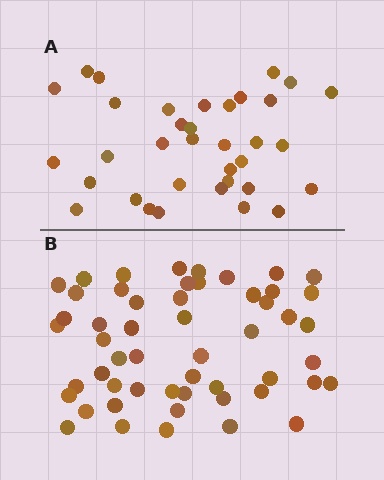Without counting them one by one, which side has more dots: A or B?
Region B (the bottom region) has more dots.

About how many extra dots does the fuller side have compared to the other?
Region B has approximately 20 more dots than region A.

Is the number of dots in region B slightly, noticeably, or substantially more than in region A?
Region B has substantially more. The ratio is roughly 1.5 to 1.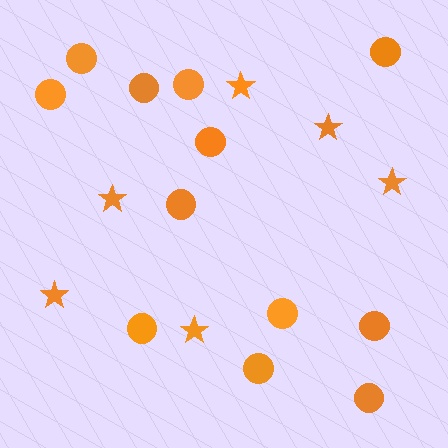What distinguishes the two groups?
There are 2 groups: one group of circles (12) and one group of stars (6).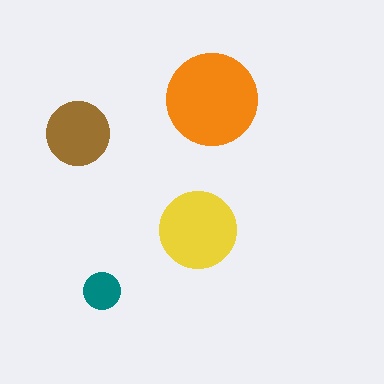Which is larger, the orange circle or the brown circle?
The orange one.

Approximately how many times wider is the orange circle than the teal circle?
About 2.5 times wider.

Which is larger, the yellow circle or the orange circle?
The orange one.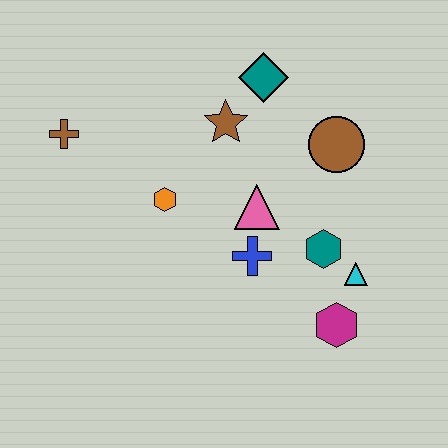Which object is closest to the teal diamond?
The brown star is closest to the teal diamond.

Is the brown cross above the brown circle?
Yes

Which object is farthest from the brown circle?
The brown cross is farthest from the brown circle.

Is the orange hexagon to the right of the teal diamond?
No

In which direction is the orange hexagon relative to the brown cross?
The orange hexagon is to the right of the brown cross.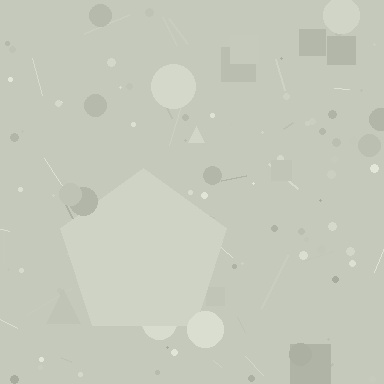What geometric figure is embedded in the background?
A pentagon is embedded in the background.